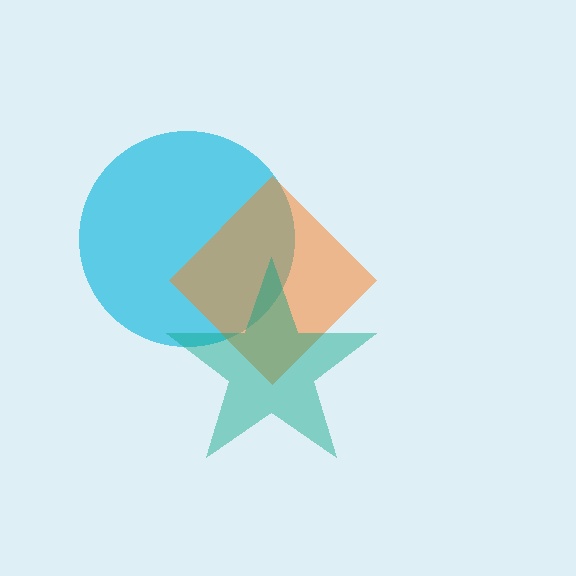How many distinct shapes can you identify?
There are 3 distinct shapes: a cyan circle, an orange diamond, a teal star.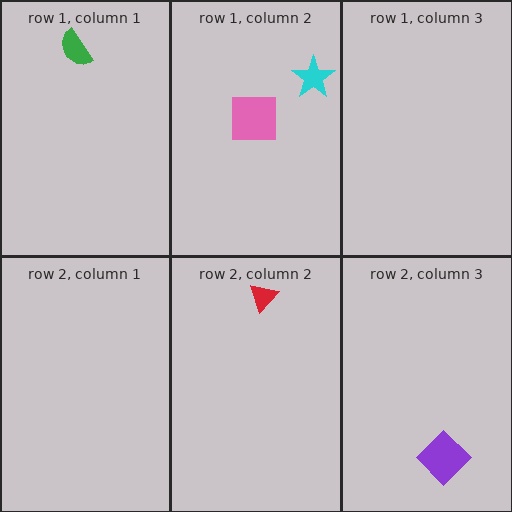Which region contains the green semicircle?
The row 1, column 1 region.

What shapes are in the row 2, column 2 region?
The red triangle.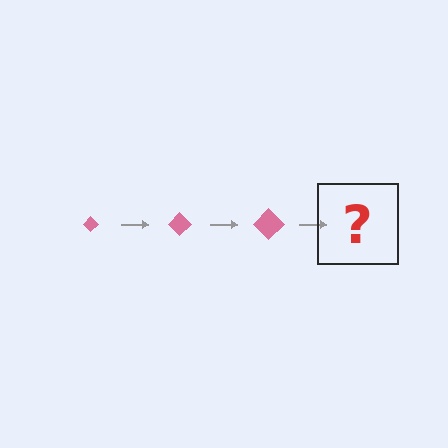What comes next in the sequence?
The next element should be a pink diamond, larger than the previous one.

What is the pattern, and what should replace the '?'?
The pattern is that the diamond gets progressively larger each step. The '?' should be a pink diamond, larger than the previous one.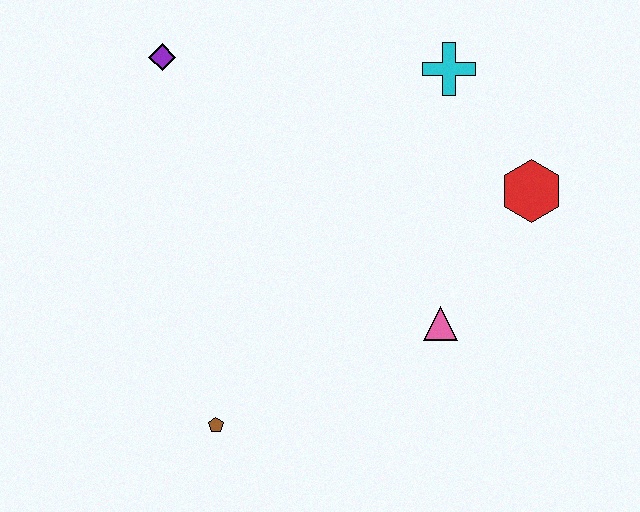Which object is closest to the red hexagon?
The cyan cross is closest to the red hexagon.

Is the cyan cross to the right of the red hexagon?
No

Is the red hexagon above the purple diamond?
No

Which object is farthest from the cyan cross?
The brown pentagon is farthest from the cyan cross.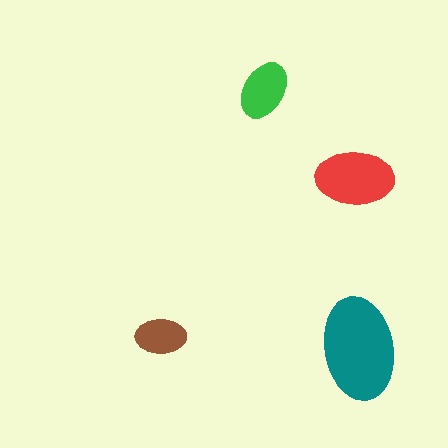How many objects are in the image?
There are 4 objects in the image.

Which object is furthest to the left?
The brown ellipse is leftmost.